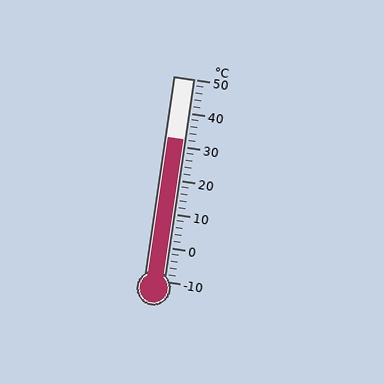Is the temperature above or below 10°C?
The temperature is above 10°C.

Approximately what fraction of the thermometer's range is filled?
The thermometer is filled to approximately 70% of its range.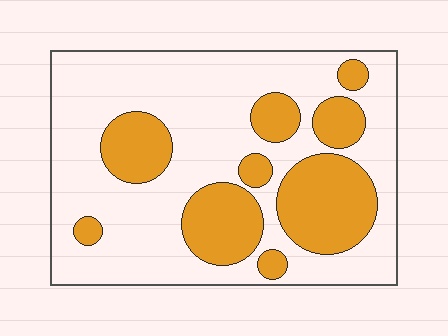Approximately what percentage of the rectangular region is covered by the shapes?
Approximately 30%.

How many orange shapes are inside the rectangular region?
9.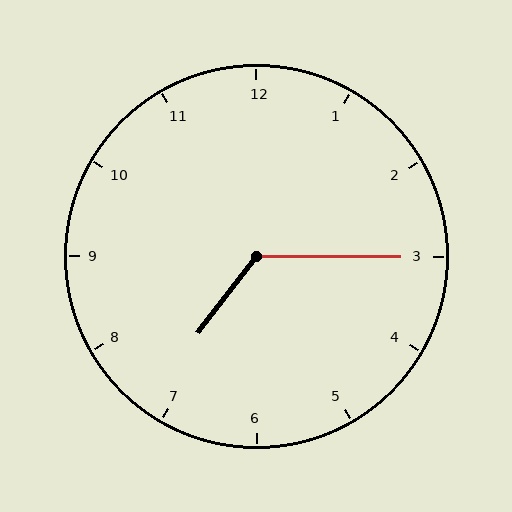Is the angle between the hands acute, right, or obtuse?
It is obtuse.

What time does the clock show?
7:15.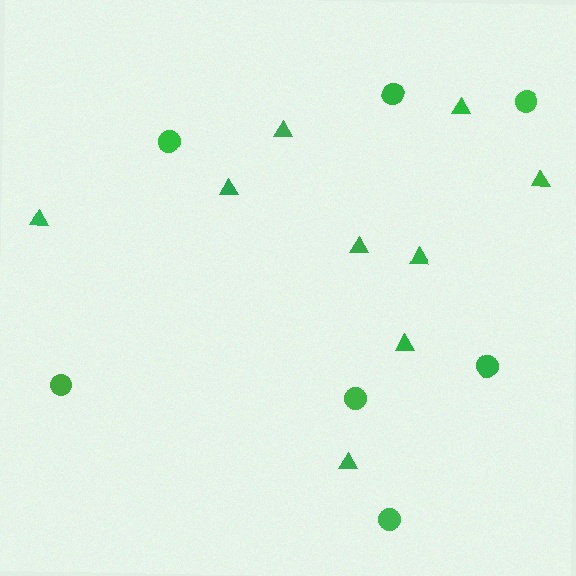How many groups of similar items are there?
There are 2 groups: one group of triangles (9) and one group of circles (7).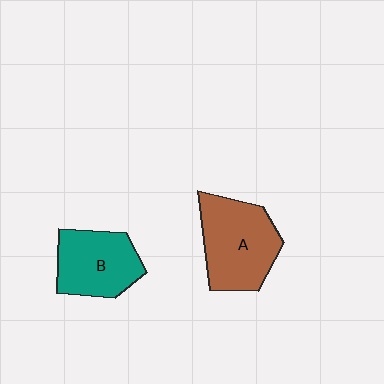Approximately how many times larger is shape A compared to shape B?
Approximately 1.2 times.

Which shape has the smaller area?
Shape B (teal).